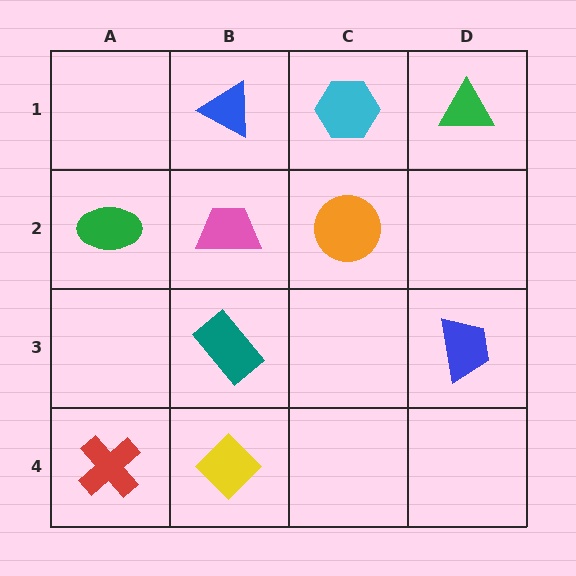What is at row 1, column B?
A blue triangle.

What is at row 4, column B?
A yellow diamond.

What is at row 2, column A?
A green ellipse.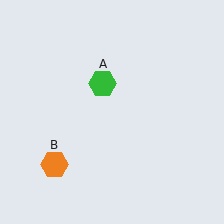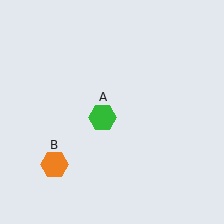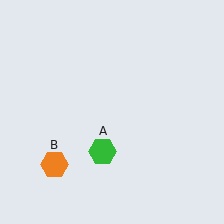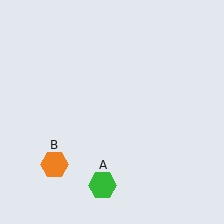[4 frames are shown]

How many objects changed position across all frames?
1 object changed position: green hexagon (object A).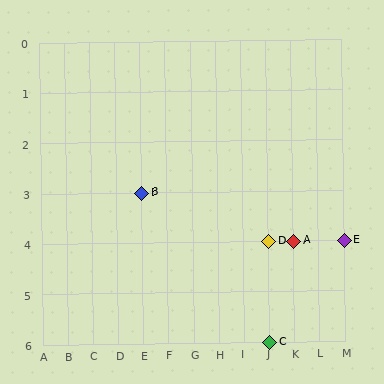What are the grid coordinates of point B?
Point B is at grid coordinates (E, 3).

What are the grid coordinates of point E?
Point E is at grid coordinates (M, 4).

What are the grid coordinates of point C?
Point C is at grid coordinates (J, 6).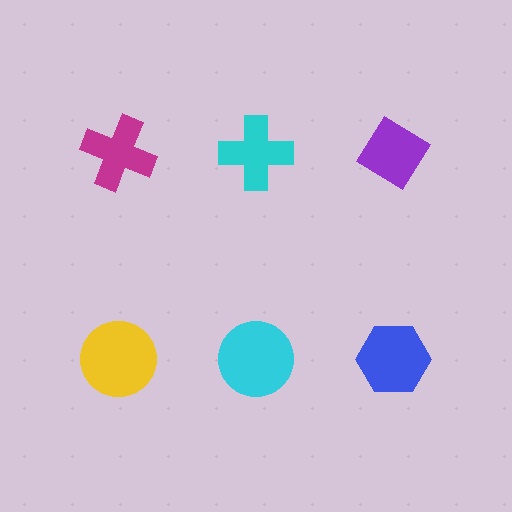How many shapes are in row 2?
3 shapes.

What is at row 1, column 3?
A purple diamond.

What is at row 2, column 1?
A yellow circle.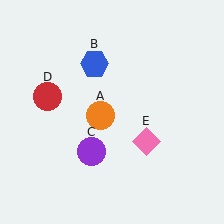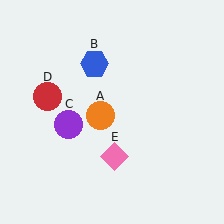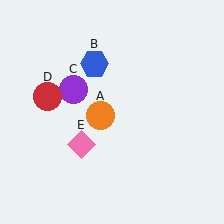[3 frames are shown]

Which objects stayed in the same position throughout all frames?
Orange circle (object A) and blue hexagon (object B) and red circle (object D) remained stationary.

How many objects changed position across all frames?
2 objects changed position: purple circle (object C), pink diamond (object E).